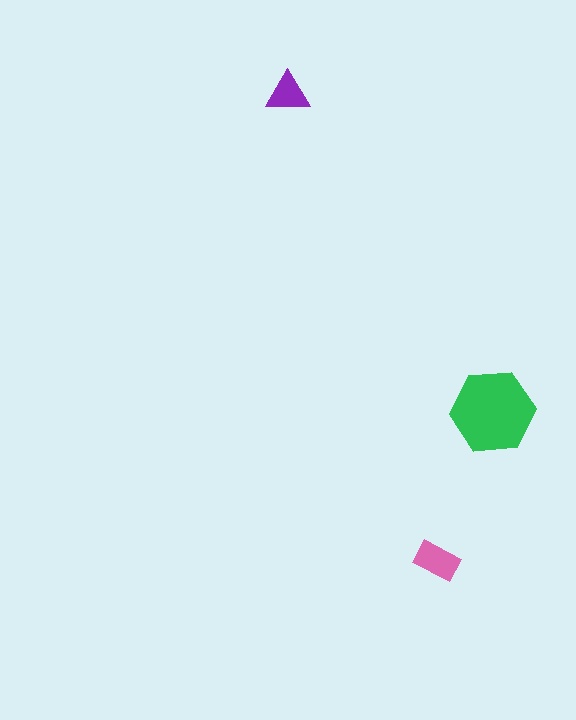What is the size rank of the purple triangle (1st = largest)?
3rd.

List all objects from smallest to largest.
The purple triangle, the pink rectangle, the green hexagon.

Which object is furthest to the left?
The purple triangle is leftmost.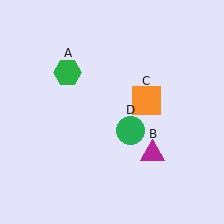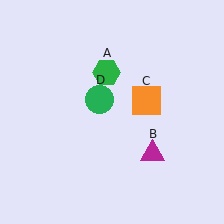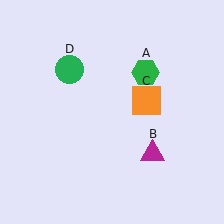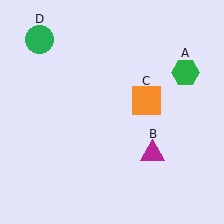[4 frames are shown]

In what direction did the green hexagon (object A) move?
The green hexagon (object A) moved right.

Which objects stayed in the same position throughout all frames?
Magenta triangle (object B) and orange square (object C) remained stationary.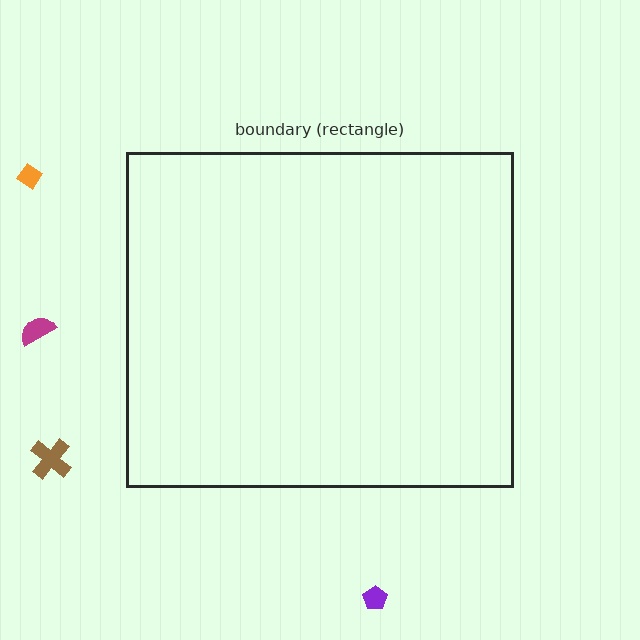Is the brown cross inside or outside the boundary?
Outside.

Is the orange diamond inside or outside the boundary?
Outside.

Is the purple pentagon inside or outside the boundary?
Outside.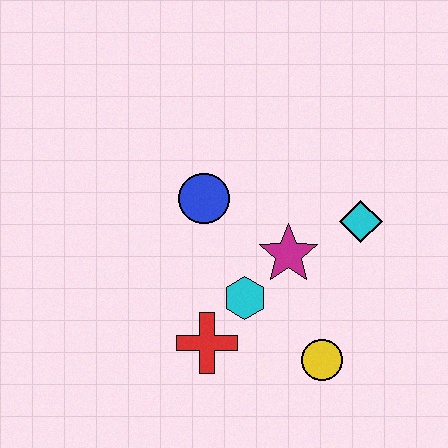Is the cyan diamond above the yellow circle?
Yes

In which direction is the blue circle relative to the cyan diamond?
The blue circle is to the left of the cyan diamond.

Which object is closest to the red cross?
The cyan hexagon is closest to the red cross.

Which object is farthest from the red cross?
The cyan diamond is farthest from the red cross.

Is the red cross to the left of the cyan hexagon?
Yes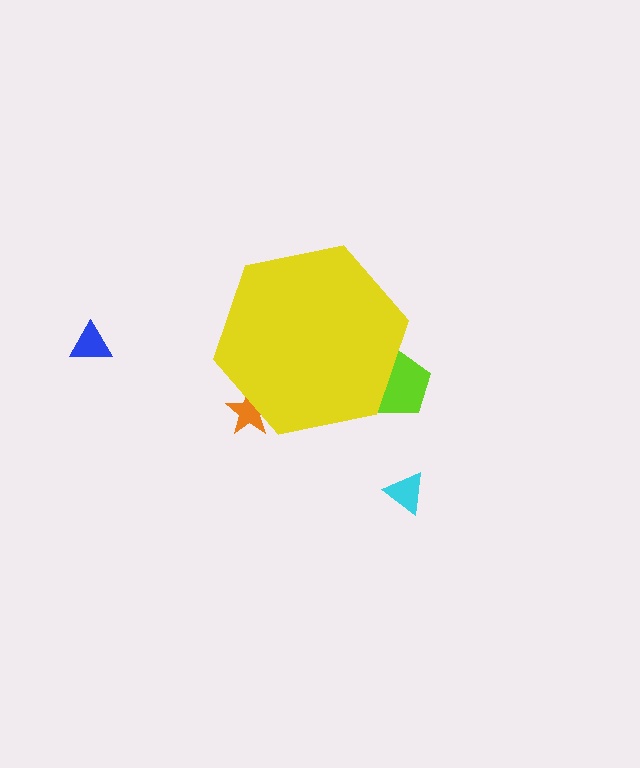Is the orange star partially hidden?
Yes, the orange star is partially hidden behind the yellow hexagon.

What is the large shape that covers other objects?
A yellow hexagon.